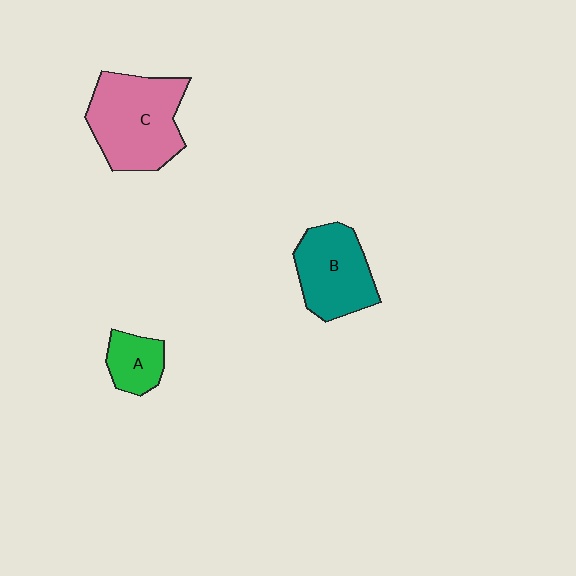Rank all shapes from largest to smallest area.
From largest to smallest: C (pink), B (teal), A (green).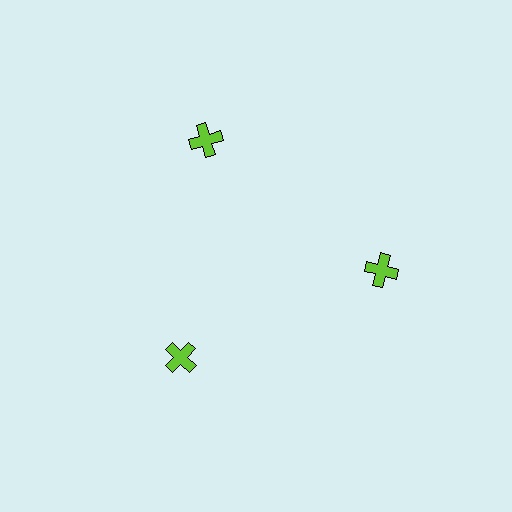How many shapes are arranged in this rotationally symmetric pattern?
There are 3 shapes, arranged in 3 groups of 1.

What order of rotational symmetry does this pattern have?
This pattern has 3-fold rotational symmetry.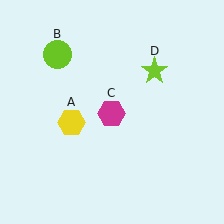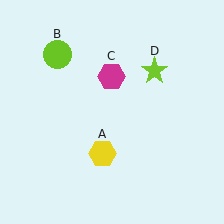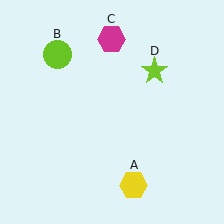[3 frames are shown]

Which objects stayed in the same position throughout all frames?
Lime circle (object B) and lime star (object D) remained stationary.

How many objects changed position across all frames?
2 objects changed position: yellow hexagon (object A), magenta hexagon (object C).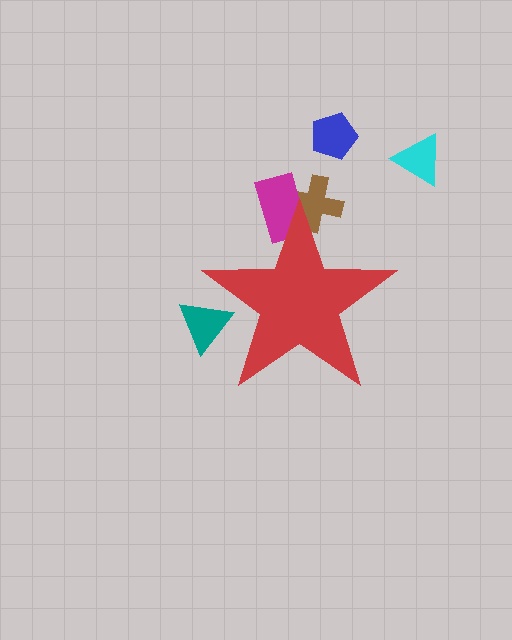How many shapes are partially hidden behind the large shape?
3 shapes are partially hidden.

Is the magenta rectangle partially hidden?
Yes, the magenta rectangle is partially hidden behind the red star.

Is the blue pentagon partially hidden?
No, the blue pentagon is fully visible.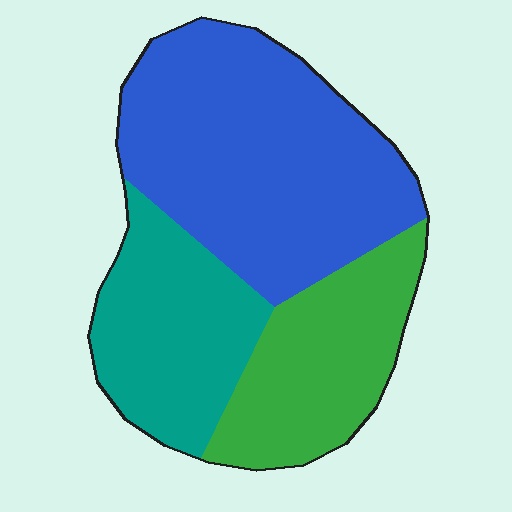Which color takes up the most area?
Blue, at roughly 50%.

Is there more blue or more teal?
Blue.